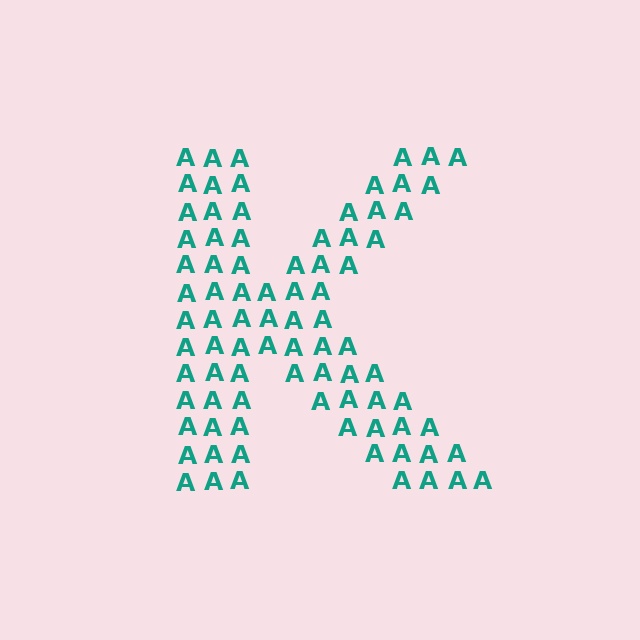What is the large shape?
The large shape is the letter K.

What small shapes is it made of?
It is made of small letter A's.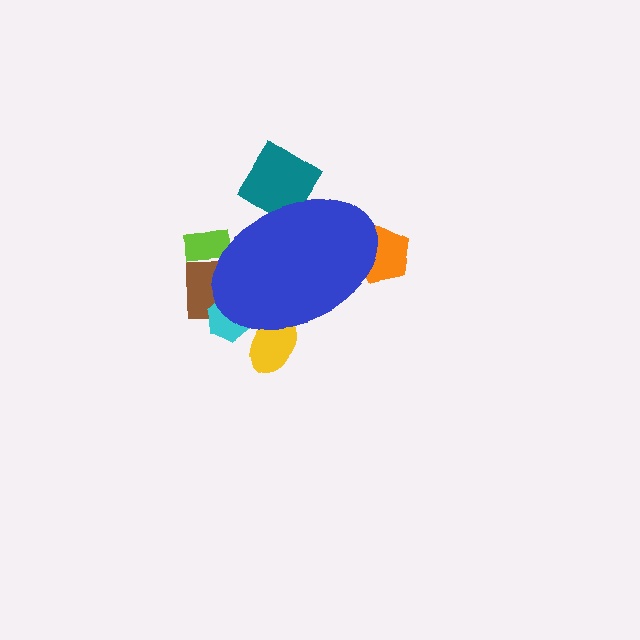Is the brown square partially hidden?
Yes, the brown square is partially hidden behind the blue ellipse.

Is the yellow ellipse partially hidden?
Yes, the yellow ellipse is partially hidden behind the blue ellipse.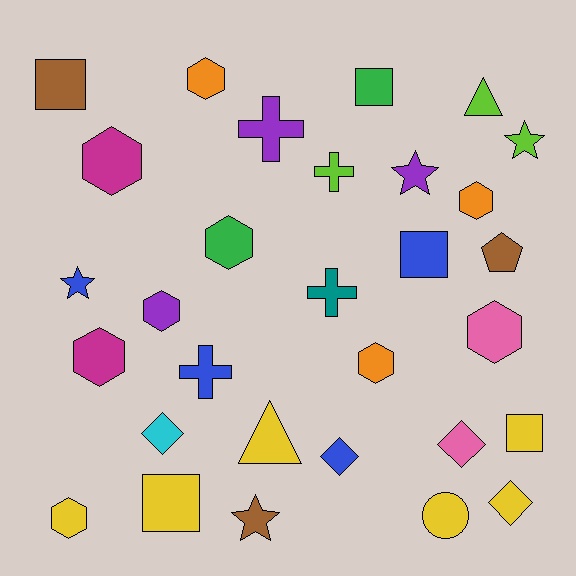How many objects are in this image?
There are 30 objects.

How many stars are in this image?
There are 4 stars.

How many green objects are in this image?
There are 2 green objects.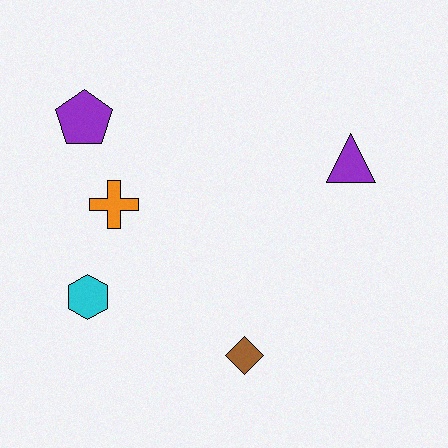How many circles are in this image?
There are no circles.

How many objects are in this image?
There are 5 objects.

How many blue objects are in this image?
There are no blue objects.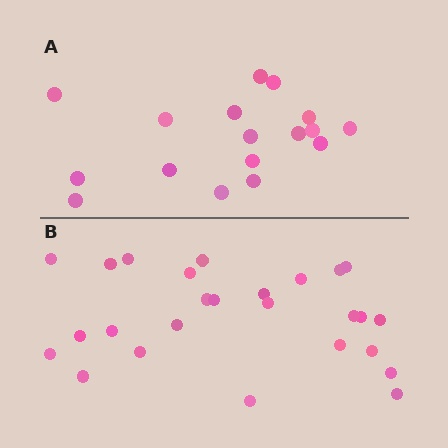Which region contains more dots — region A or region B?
Region B (the bottom region) has more dots.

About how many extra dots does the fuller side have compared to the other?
Region B has roughly 8 or so more dots than region A.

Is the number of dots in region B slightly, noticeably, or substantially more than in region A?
Region B has substantially more. The ratio is roughly 1.5 to 1.